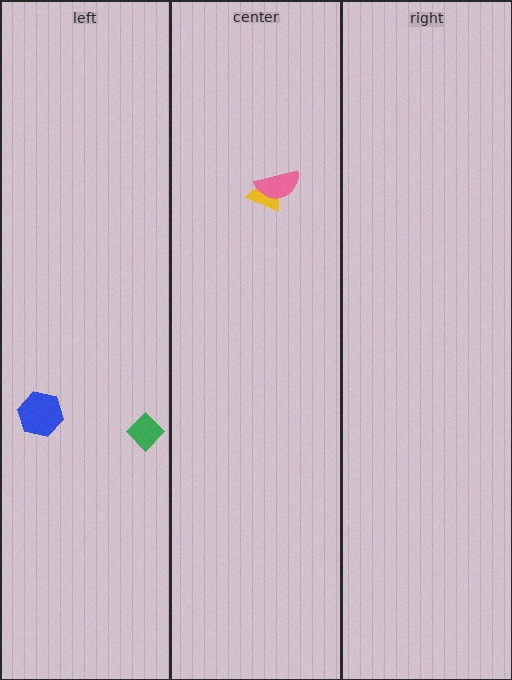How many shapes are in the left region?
2.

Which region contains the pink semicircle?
The center region.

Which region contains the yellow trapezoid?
The center region.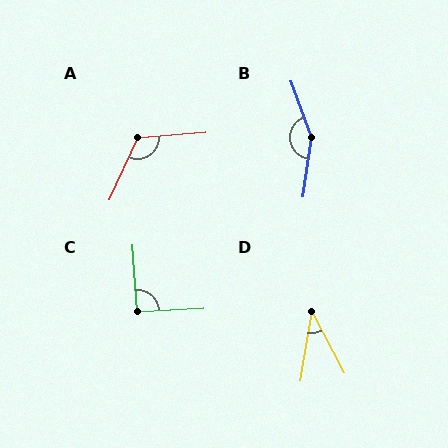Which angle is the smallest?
D, at approximately 37 degrees.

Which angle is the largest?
B, at approximately 152 degrees.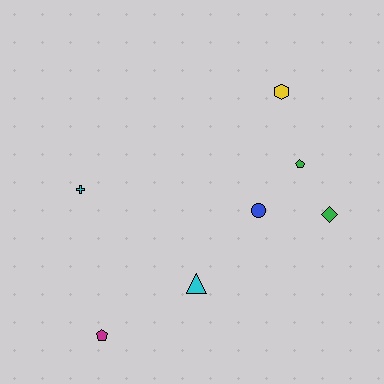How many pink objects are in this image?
There are no pink objects.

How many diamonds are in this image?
There is 1 diamond.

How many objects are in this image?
There are 7 objects.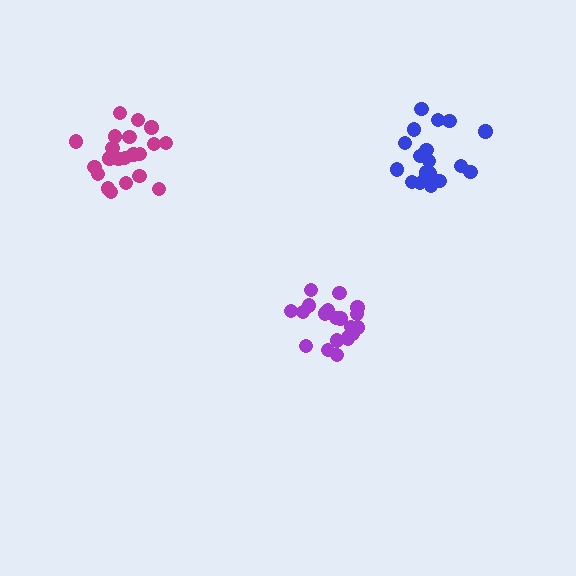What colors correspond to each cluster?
The clusters are colored: magenta, purple, blue.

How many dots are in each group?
Group 1: 21 dots, Group 2: 21 dots, Group 3: 20 dots (62 total).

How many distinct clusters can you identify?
There are 3 distinct clusters.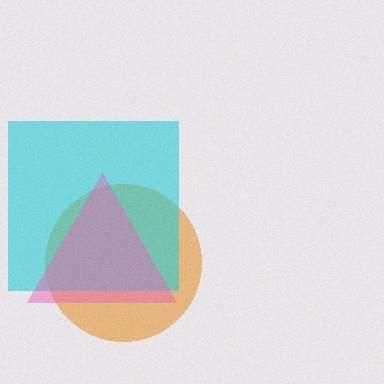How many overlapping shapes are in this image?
There are 3 overlapping shapes in the image.